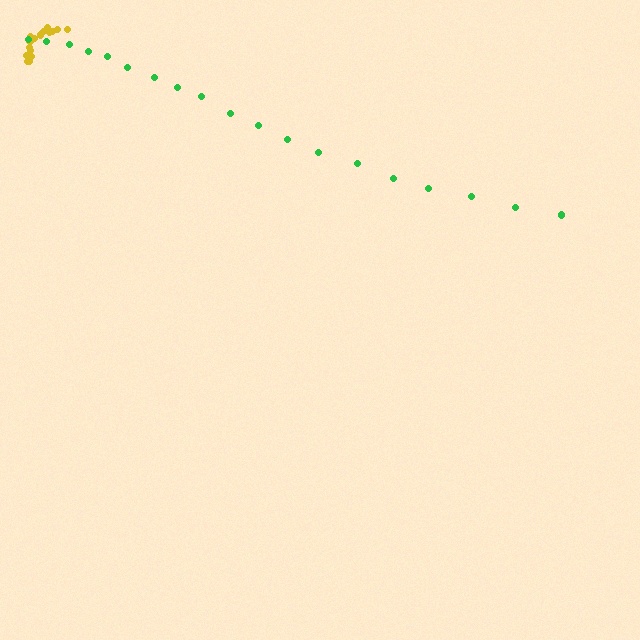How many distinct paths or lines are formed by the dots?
There are 2 distinct paths.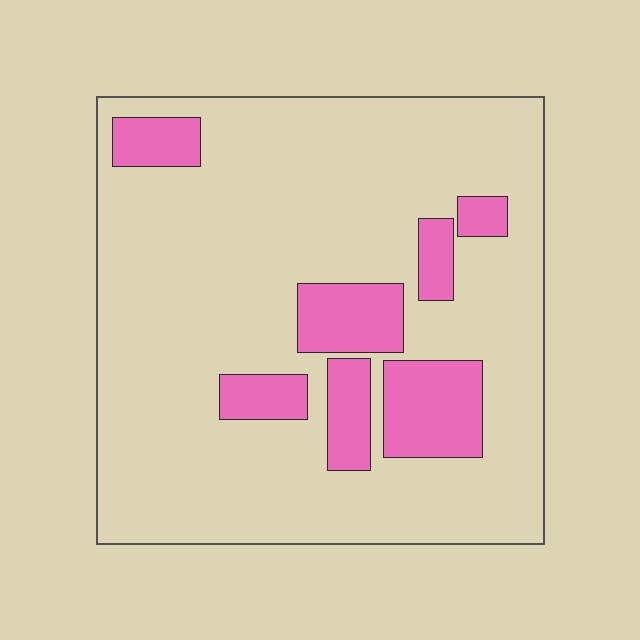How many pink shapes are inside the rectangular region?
7.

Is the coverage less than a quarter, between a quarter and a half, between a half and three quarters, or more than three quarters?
Less than a quarter.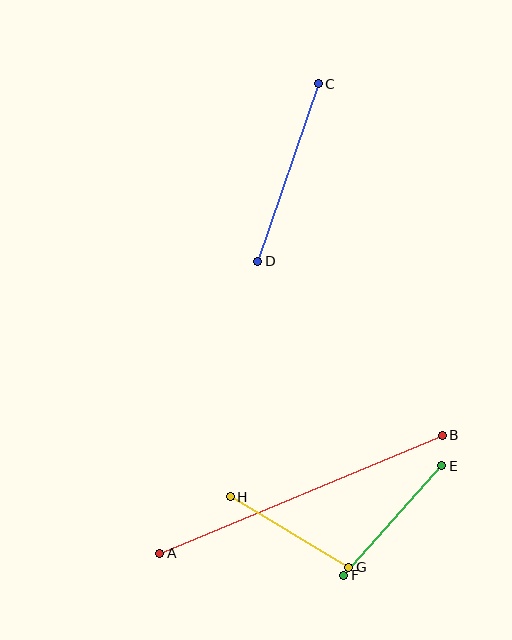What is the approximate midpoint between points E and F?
The midpoint is at approximately (393, 520) pixels.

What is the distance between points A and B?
The distance is approximately 306 pixels.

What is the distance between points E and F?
The distance is approximately 147 pixels.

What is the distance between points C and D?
The distance is approximately 188 pixels.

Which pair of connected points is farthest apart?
Points A and B are farthest apart.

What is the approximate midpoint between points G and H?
The midpoint is at approximately (289, 532) pixels.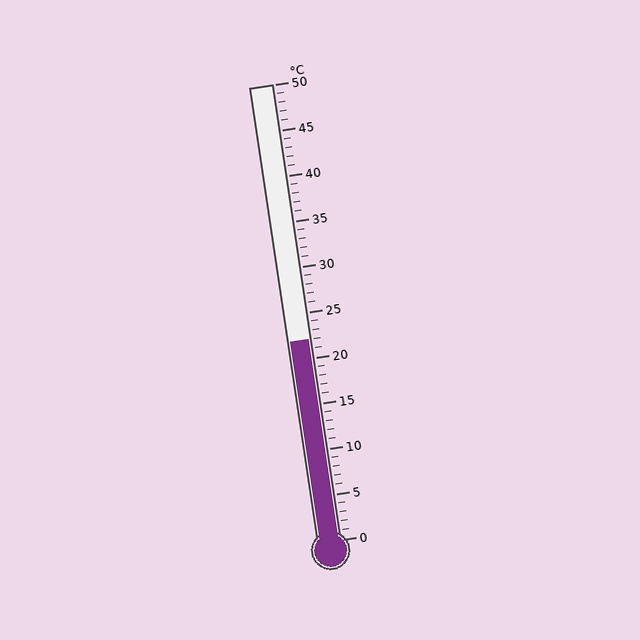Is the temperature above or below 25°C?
The temperature is below 25°C.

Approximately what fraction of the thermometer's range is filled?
The thermometer is filled to approximately 45% of its range.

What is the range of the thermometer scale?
The thermometer scale ranges from 0°C to 50°C.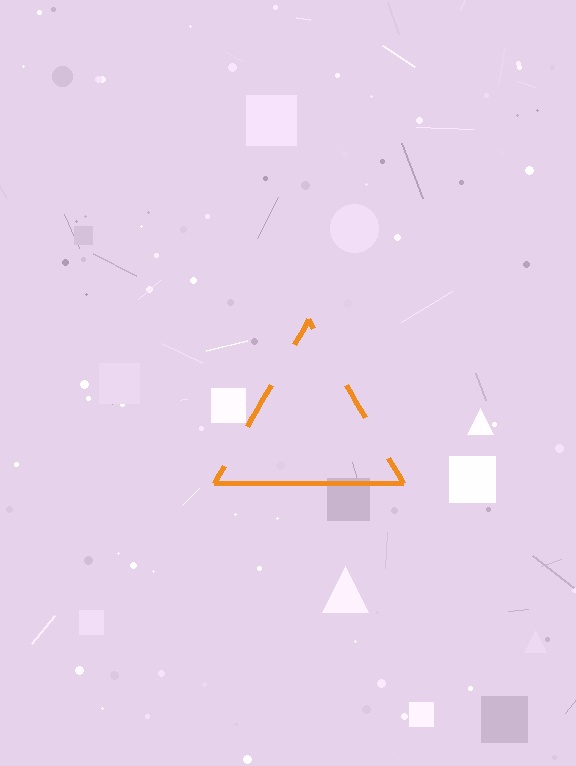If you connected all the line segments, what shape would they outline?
They would outline a triangle.